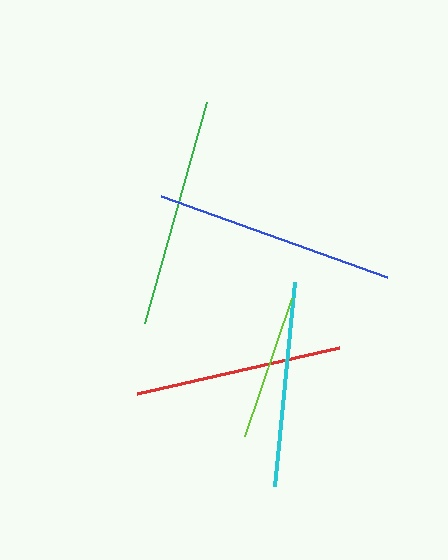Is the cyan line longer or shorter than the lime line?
The cyan line is longer than the lime line.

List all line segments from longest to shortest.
From longest to shortest: blue, green, red, cyan, lime.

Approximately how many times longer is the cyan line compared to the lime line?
The cyan line is approximately 1.4 times the length of the lime line.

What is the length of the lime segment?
The lime segment is approximately 145 pixels long.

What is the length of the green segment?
The green segment is approximately 230 pixels long.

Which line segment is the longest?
The blue line is the longest at approximately 241 pixels.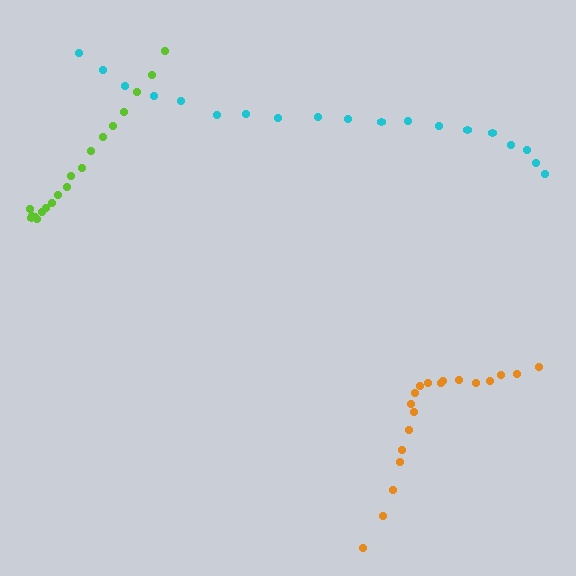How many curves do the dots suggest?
There are 3 distinct paths.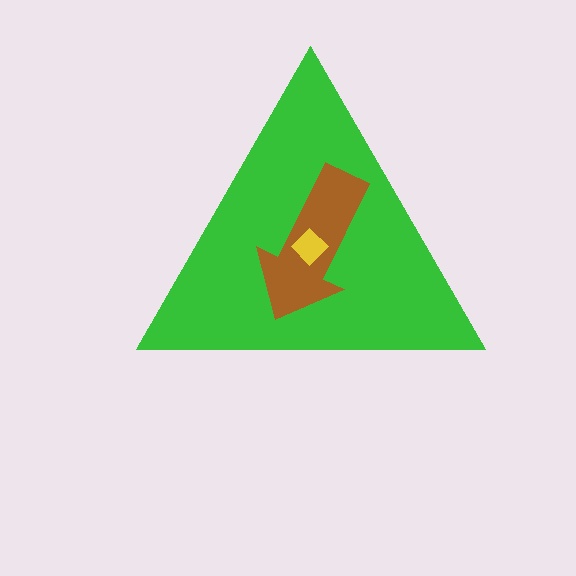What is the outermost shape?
The green triangle.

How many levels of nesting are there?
3.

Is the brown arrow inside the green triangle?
Yes.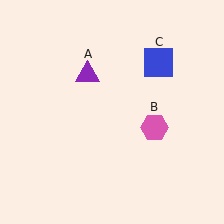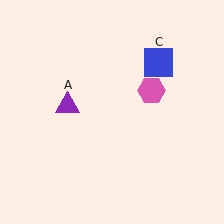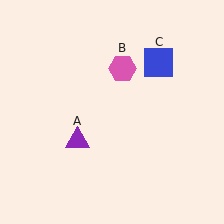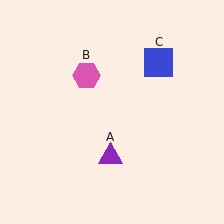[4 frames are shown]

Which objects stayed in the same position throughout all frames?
Blue square (object C) remained stationary.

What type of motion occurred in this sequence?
The purple triangle (object A), pink hexagon (object B) rotated counterclockwise around the center of the scene.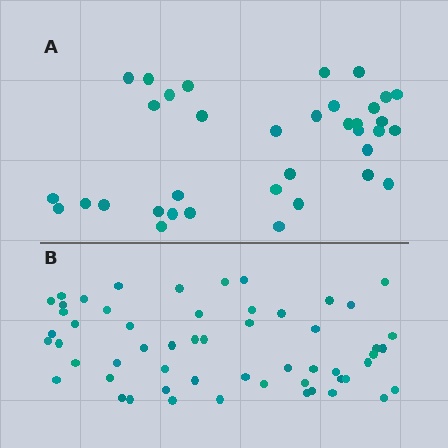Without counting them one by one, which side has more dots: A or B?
Region B (the bottom region) has more dots.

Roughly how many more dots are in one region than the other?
Region B has approximately 20 more dots than region A.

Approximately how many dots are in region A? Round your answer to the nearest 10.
About 40 dots. (The exact count is 36, which rounds to 40.)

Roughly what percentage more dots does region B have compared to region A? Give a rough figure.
About 55% more.